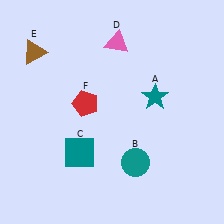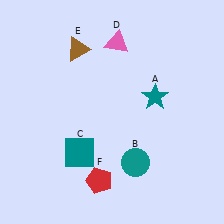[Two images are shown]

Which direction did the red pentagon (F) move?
The red pentagon (F) moved down.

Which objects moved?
The objects that moved are: the brown triangle (E), the red pentagon (F).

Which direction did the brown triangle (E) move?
The brown triangle (E) moved right.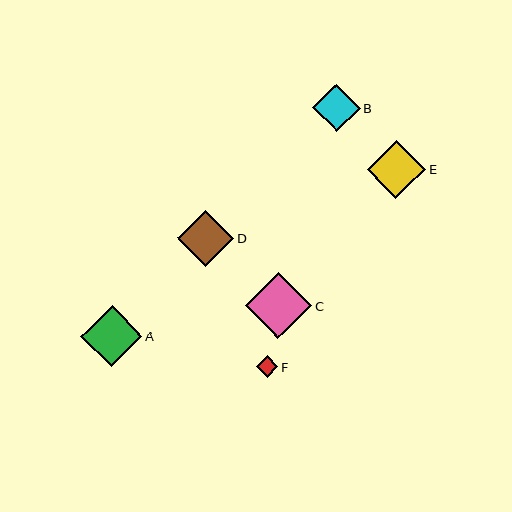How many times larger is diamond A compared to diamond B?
Diamond A is approximately 1.3 times the size of diamond B.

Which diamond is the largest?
Diamond C is the largest with a size of approximately 66 pixels.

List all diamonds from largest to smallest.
From largest to smallest: C, A, E, D, B, F.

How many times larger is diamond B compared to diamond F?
Diamond B is approximately 2.2 times the size of diamond F.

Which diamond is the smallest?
Diamond F is the smallest with a size of approximately 21 pixels.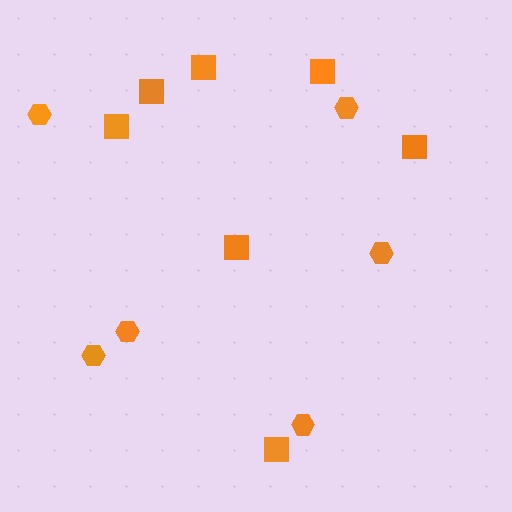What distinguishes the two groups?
There are 2 groups: one group of squares (7) and one group of hexagons (6).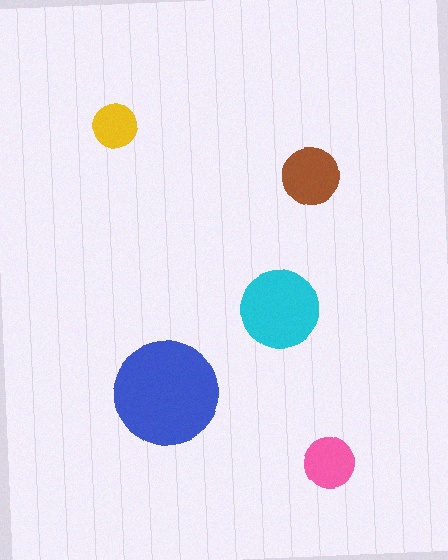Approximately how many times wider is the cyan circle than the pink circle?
About 1.5 times wider.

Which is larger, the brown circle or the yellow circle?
The brown one.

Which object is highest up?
The yellow circle is topmost.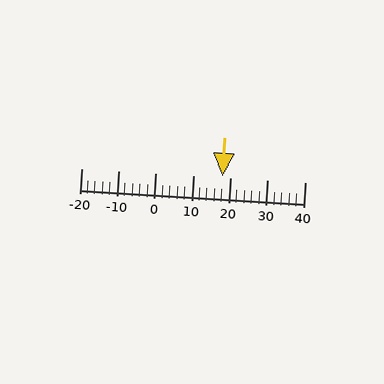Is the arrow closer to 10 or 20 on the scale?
The arrow is closer to 20.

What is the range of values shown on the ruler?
The ruler shows values from -20 to 40.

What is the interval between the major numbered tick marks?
The major tick marks are spaced 10 units apart.